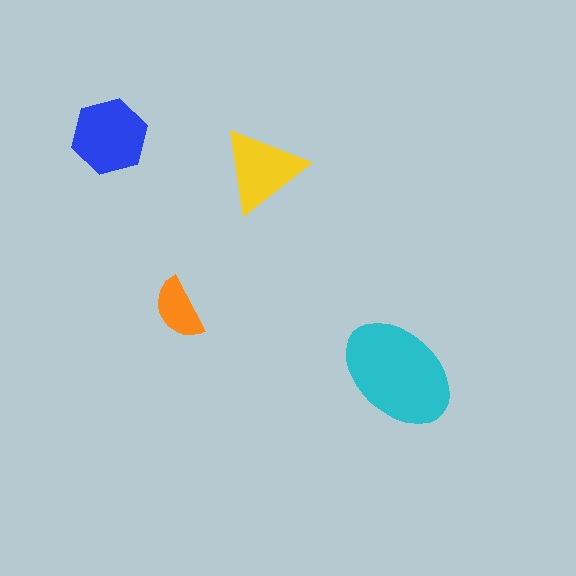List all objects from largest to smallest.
The cyan ellipse, the blue hexagon, the yellow triangle, the orange semicircle.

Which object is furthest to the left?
The blue hexagon is leftmost.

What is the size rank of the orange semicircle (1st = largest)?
4th.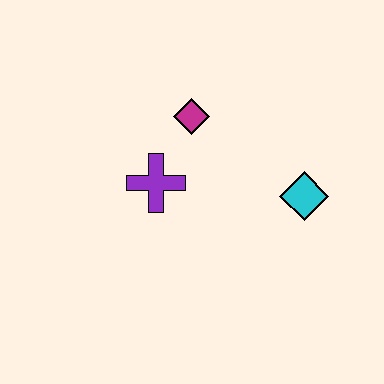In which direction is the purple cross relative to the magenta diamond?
The purple cross is below the magenta diamond.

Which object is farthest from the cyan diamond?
The purple cross is farthest from the cyan diamond.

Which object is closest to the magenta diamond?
The purple cross is closest to the magenta diamond.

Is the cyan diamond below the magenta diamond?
Yes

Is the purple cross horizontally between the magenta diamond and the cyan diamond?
No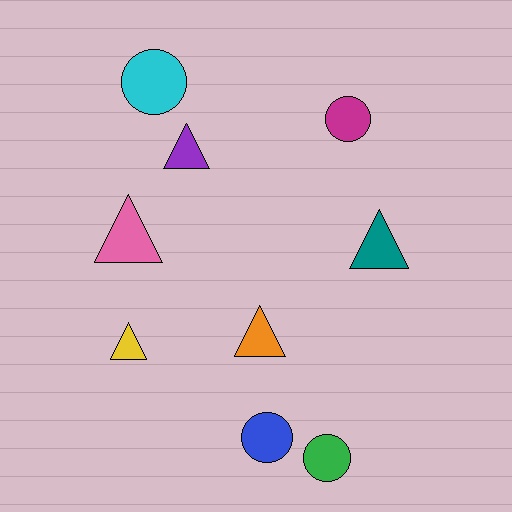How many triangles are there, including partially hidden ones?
There are 5 triangles.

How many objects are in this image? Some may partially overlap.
There are 9 objects.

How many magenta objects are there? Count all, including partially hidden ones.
There is 1 magenta object.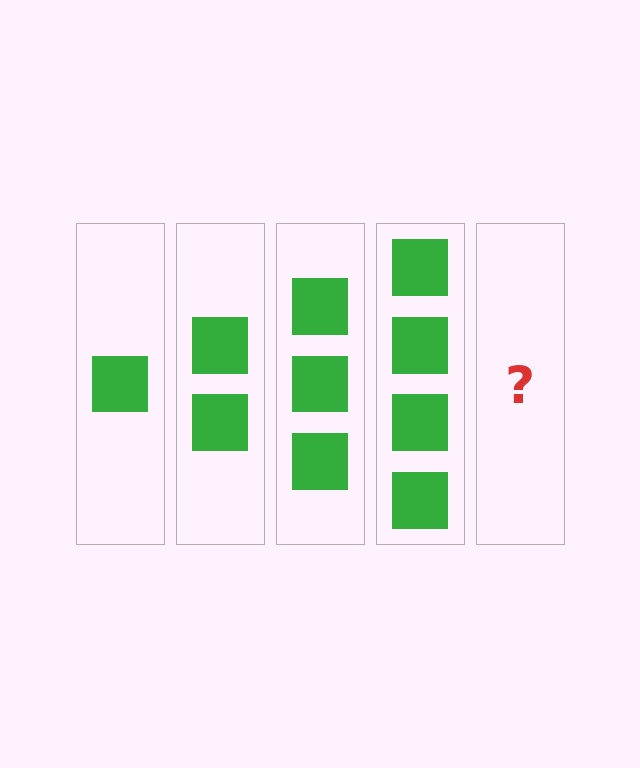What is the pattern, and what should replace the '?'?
The pattern is that each step adds one more square. The '?' should be 5 squares.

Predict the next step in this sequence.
The next step is 5 squares.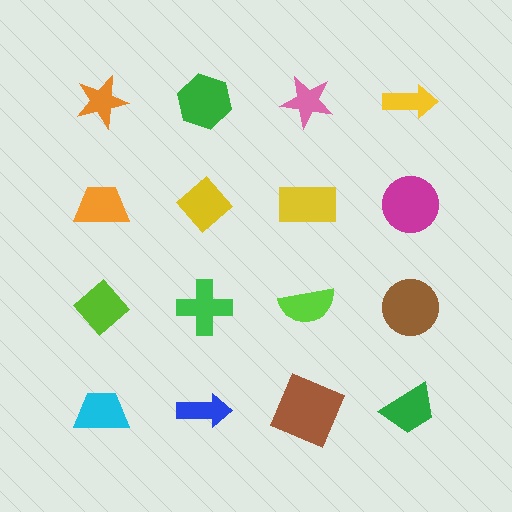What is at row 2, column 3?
A yellow rectangle.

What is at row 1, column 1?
An orange star.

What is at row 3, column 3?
A lime semicircle.